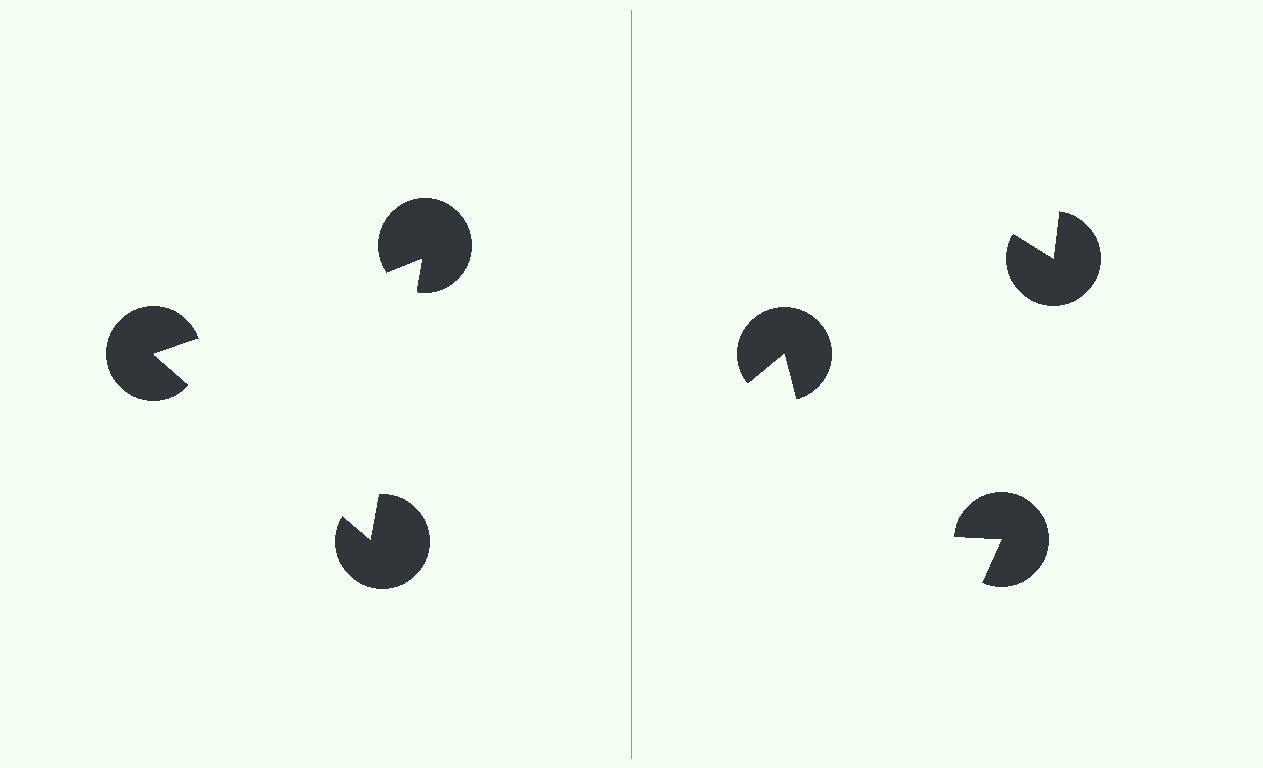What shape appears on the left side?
An illusory triangle.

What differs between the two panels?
The pac-man discs are positioned identically on both sides; only the wedge orientations differ. On the left they align to a triangle; on the right they are misaligned.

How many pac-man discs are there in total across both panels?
6 — 3 on each side.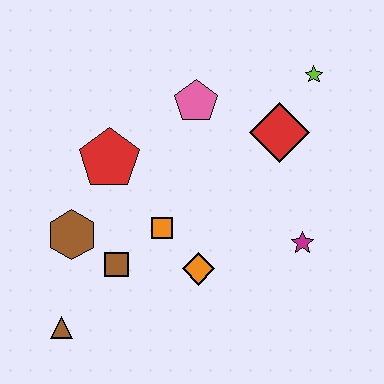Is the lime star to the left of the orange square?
No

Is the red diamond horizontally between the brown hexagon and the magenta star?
Yes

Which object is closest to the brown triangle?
The brown square is closest to the brown triangle.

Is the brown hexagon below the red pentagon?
Yes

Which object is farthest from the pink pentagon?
The brown triangle is farthest from the pink pentagon.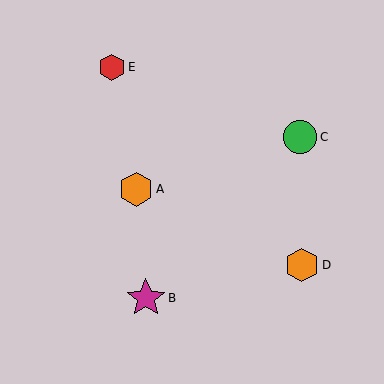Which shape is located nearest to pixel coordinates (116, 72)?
The red hexagon (labeled E) at (112, 67) is nearest to that location.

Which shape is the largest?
The magenta star (labeled B) is the largest.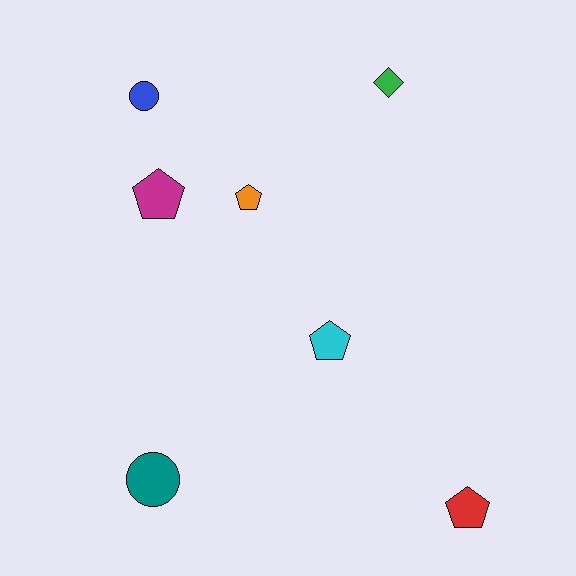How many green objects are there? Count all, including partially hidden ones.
There is 1 green object.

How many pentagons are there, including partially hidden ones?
There are 4 pentagons.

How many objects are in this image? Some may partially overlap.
There are 7 objects.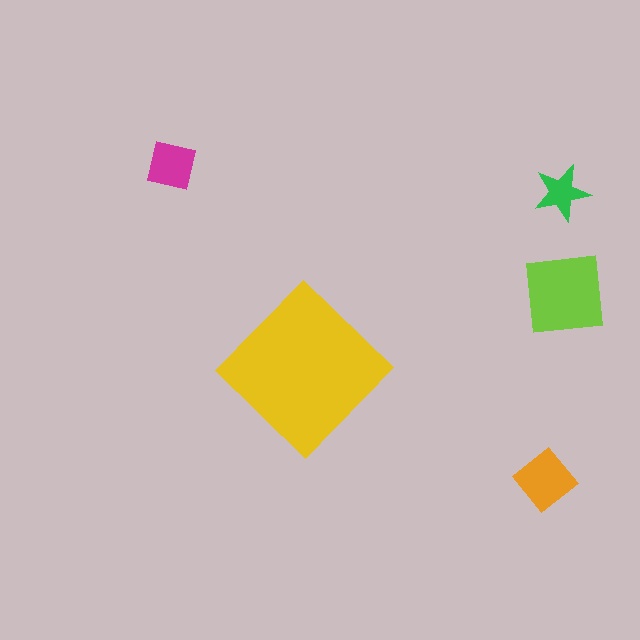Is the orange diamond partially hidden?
No, the orange diamond is fully visible.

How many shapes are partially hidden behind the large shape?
0 shapes are partially hidden.